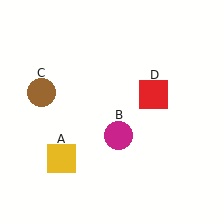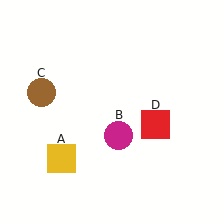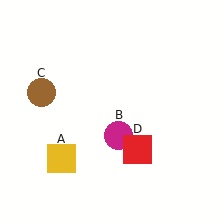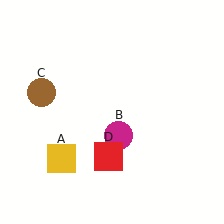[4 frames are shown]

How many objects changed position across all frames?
1 object changed position: red square (object D).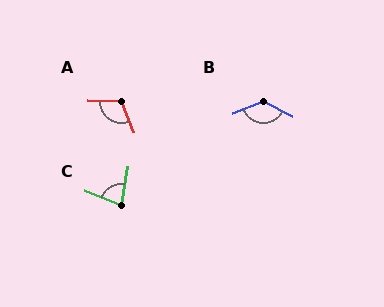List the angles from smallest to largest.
C (78°), A (114°), B (133°).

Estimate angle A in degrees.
Approximately 114 degrees.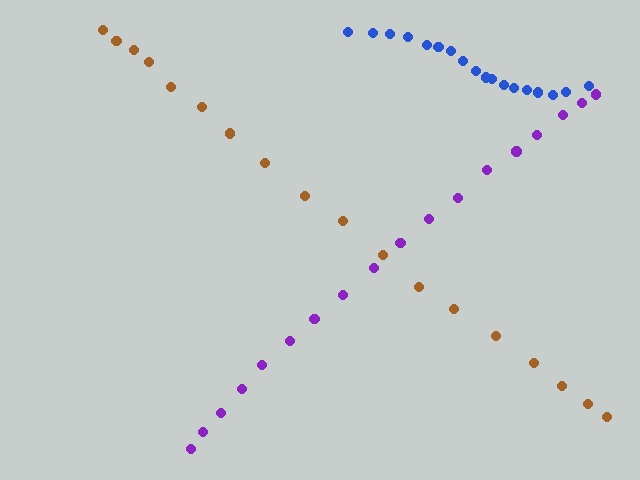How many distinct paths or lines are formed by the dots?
There are 3 distinct paths.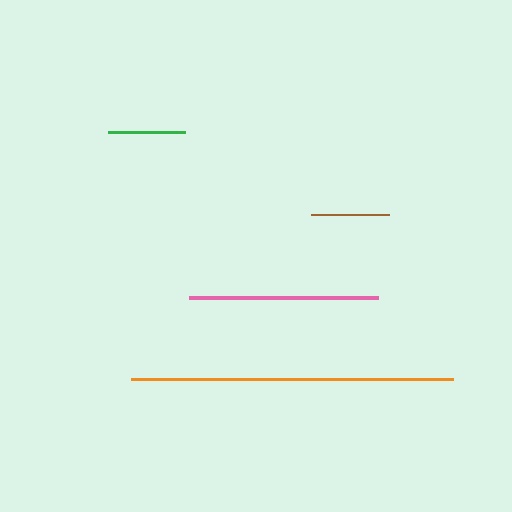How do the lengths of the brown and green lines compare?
The brown and green lines are approximately the same length.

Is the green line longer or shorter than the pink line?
The pink line is longer than the green line.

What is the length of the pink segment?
The pink segment is approximately 190 pixels long.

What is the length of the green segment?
The green segment is approximately 77 pixels long.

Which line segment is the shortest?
The green line is the shortest at approximately 77 pixels.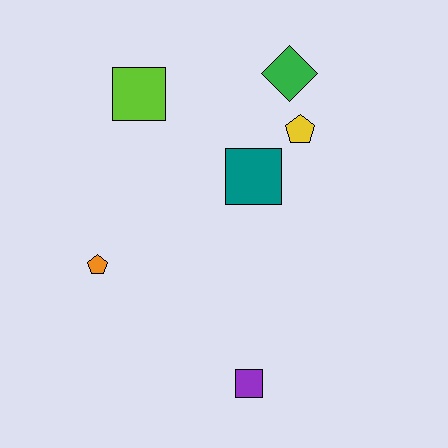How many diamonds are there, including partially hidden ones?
There is 1 diamond.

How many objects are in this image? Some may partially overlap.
There are 6 objects.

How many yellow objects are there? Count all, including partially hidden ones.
There is 1 yellow object.